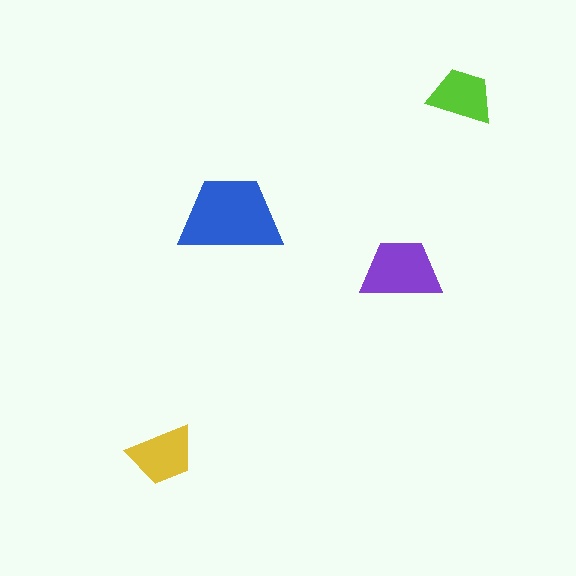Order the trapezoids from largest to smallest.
the blue one, the purple one, the yellow one, the lime one.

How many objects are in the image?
There are 4 objects in the image.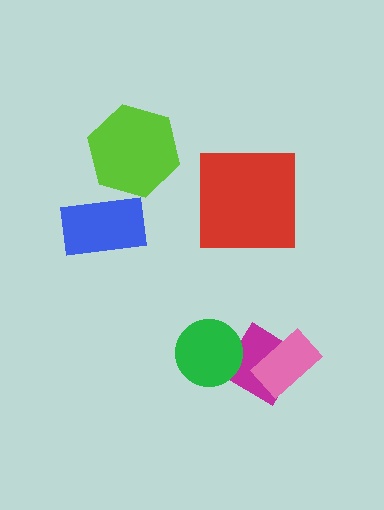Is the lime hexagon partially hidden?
No, no other shape covers it.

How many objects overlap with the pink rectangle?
1 object overlaps with the pink rectangle.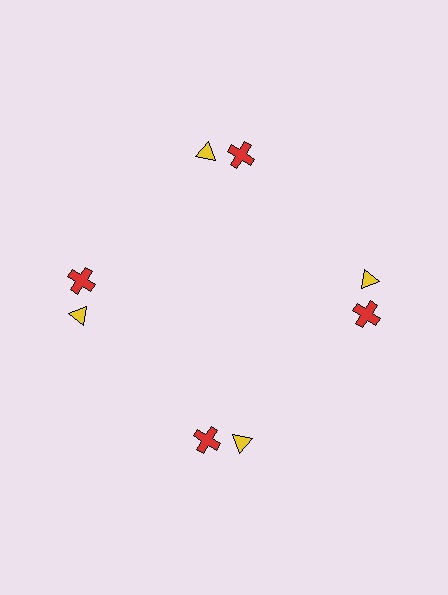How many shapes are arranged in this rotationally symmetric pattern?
There are 8 shapes, arranged in 4 groups of 2.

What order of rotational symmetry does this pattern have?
This pattern has 4-fold rotational symmetry.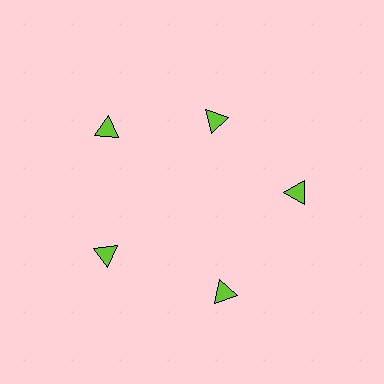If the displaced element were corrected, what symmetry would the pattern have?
It would have 5-fold rotational symmetry — the pattern would map onto itself every 72 degrees.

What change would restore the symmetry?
The symmetry would be restored by moving it outward, back onto the ring so that all 5 triangles sit at equal angles and equal distance from the center.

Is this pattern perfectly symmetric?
No. The 5 lime triangles are arranged in a ring, but one element near the 1 o'clock position is pulled inward toward the center, breaking the 5-fold rotational symmetry.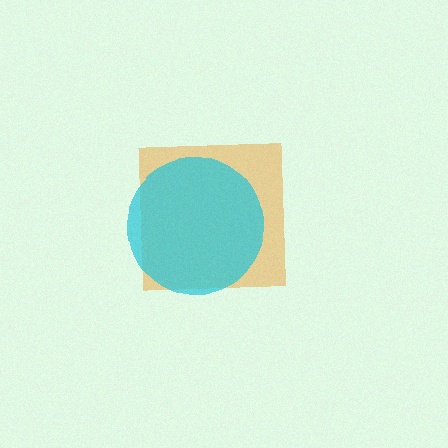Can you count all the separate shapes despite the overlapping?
Yes, there are 2 separate shapes.